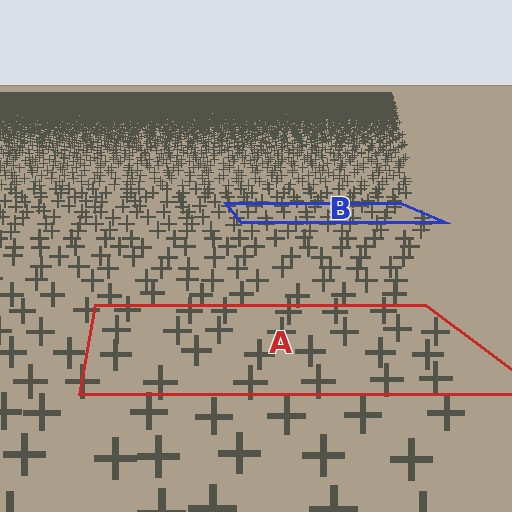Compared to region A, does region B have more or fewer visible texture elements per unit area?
Region B has more texture elements per unit area — they are packed more densely because it is farther away.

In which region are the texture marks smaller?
The texture marks are smaller in region B, because it is farther away.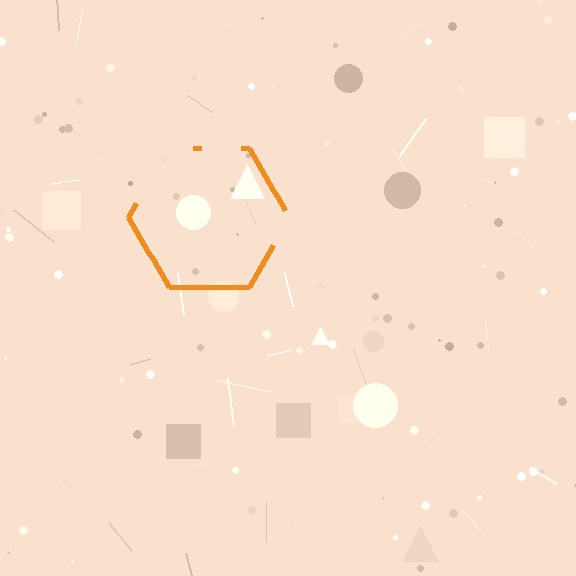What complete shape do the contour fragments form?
The contour fragments form a hexagon.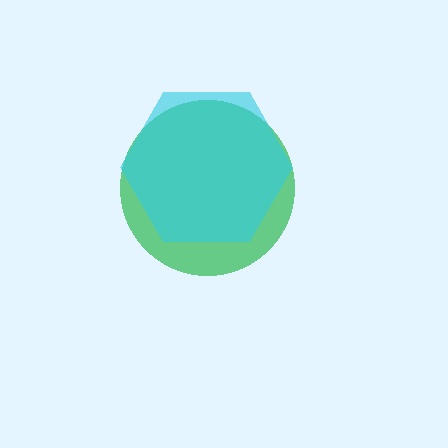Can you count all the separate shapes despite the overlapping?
Yes, there are 2 separate shapes.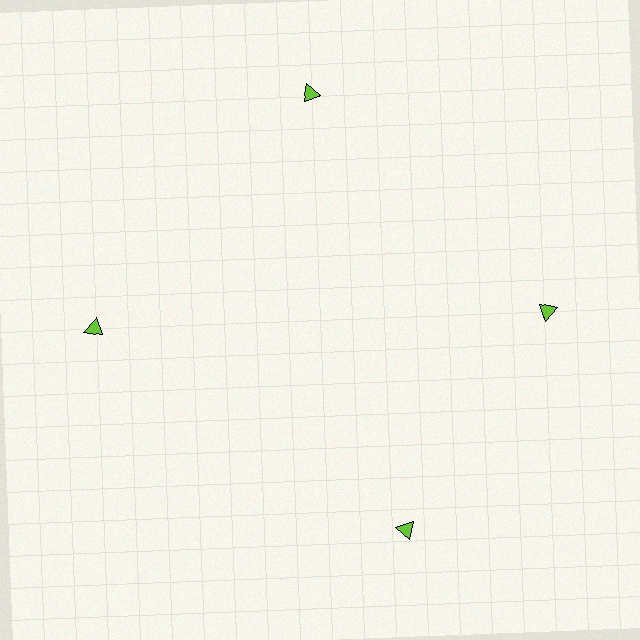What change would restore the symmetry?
The symmetry would be restored by rotating it back into even spacing with its neighbors so that all 4 triangles sit at equal angles and equal distance from the center.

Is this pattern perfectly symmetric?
No. The 4 lime triangles are arranged in a ring, but one element near the 6 o'clock position is rotated out of alignment along the ring, breaking the 4-fold rotational symmetry.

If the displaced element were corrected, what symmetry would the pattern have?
It would have 4-fold rotational symmetry — the pattern would map onto itself every 90 degrees.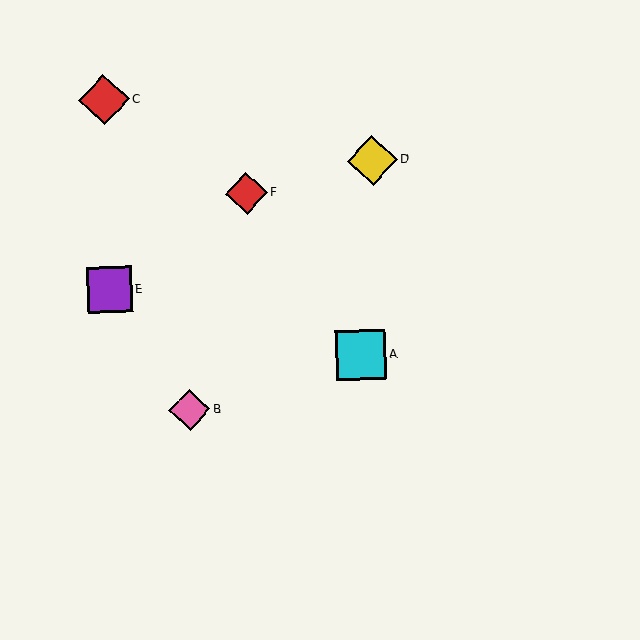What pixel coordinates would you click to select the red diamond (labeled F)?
Click at (246, 193) to select the red diamond F.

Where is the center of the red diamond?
The center of the red diamond is at (104, 100).